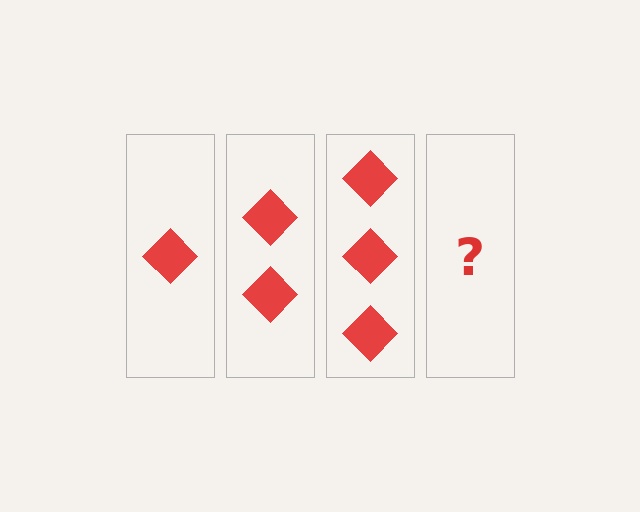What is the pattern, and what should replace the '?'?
The pattern is that each step adds one more diamond. The '?' should be 4 diamonds.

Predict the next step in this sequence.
The next step is 4 diamonds.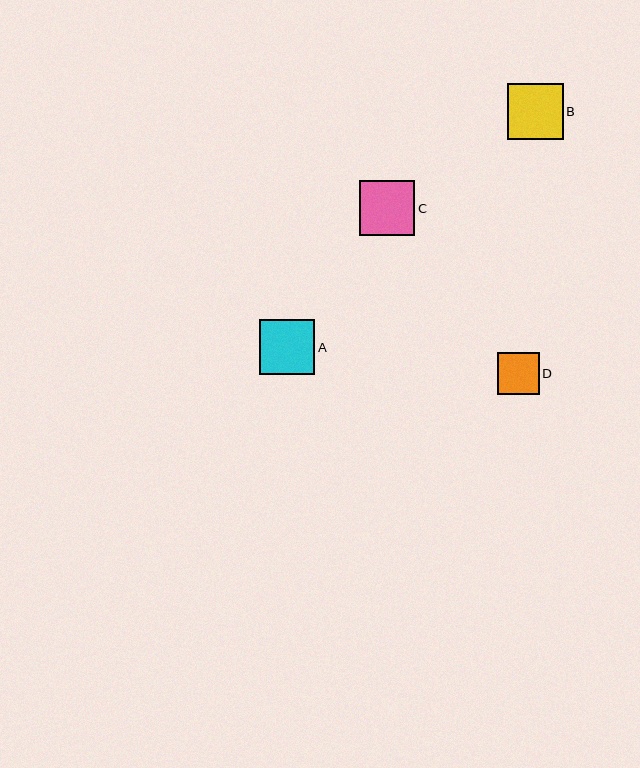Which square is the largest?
Square B is the largest with a size of approximately 56 pixels.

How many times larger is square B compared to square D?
Square B is approximately 1.3 times the size of square D.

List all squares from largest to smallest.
From largest to smallest: B, C, A, D.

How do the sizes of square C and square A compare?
Square C and square A are approximately the same size.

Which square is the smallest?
Square D is the smallest with a size of approximately 41 pixels.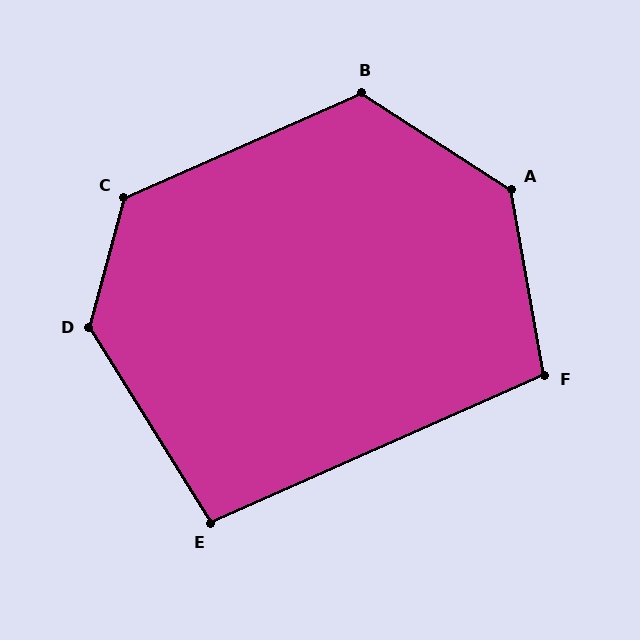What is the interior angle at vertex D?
Approximately 133 degrees (obtuse).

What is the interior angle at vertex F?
Approximately 104 degrees (obtuse).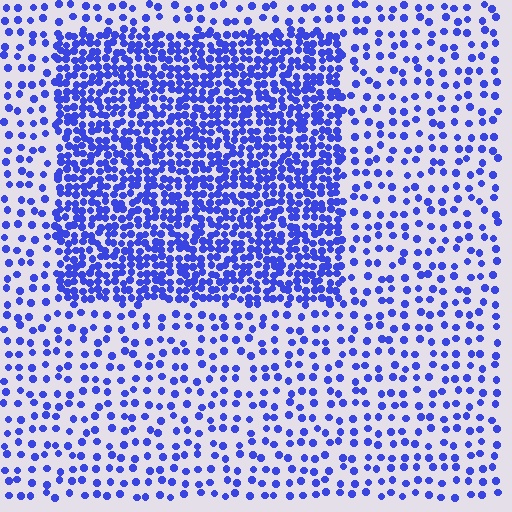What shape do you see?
I see a rectangle.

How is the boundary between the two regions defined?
The boundary is defined by a change in element density (approximately 2.6x ratio). All elements are the same color, size, and shape.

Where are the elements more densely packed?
The elements are more densely packed inside the rectangle boundary.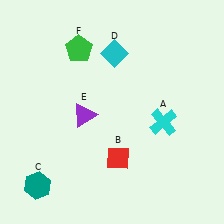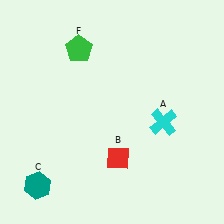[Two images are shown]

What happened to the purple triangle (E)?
The purple triangle (E) was removed in Image 2. It was in the bottom-left area of Image 1.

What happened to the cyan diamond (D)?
The cyan diamond (D) was removed in Image 2. It was in the top-right area of Image 1.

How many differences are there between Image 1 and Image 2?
There are 2 differences between the two images.